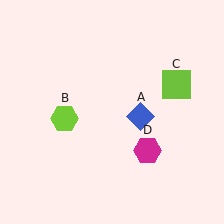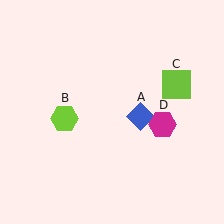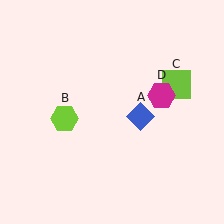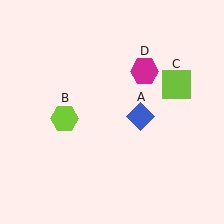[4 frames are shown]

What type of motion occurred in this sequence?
The magenta hexagon (object D) rotated counterclockwise around the center of the scene.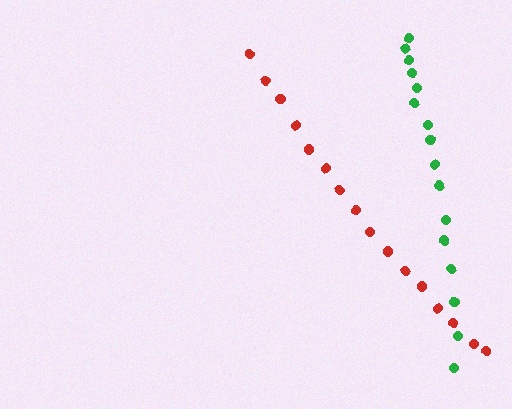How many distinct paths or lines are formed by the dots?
There are 2 distinct paths.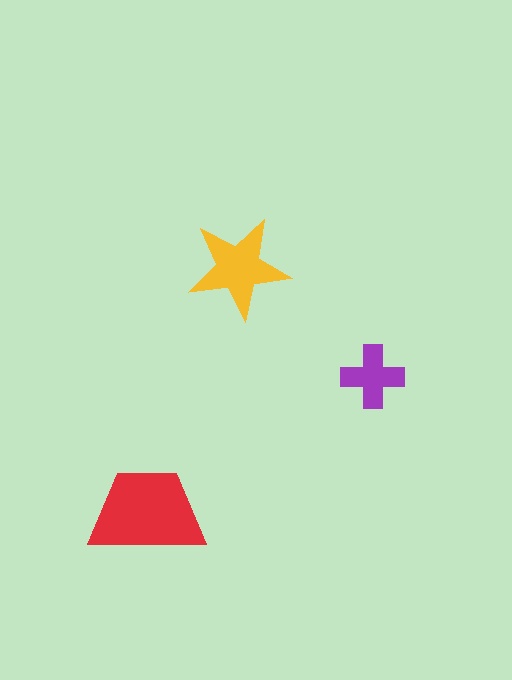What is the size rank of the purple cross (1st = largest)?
3rd.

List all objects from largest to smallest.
The red trapezoid, the yellow star, the purple cross.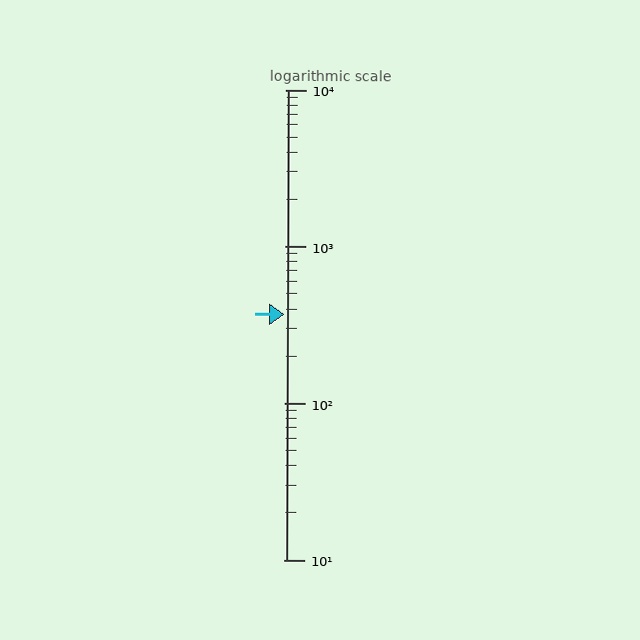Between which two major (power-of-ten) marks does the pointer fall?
The pointer is between 100 and 1000.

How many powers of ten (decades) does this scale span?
The scale spans 3 decades, from 10 to 10000.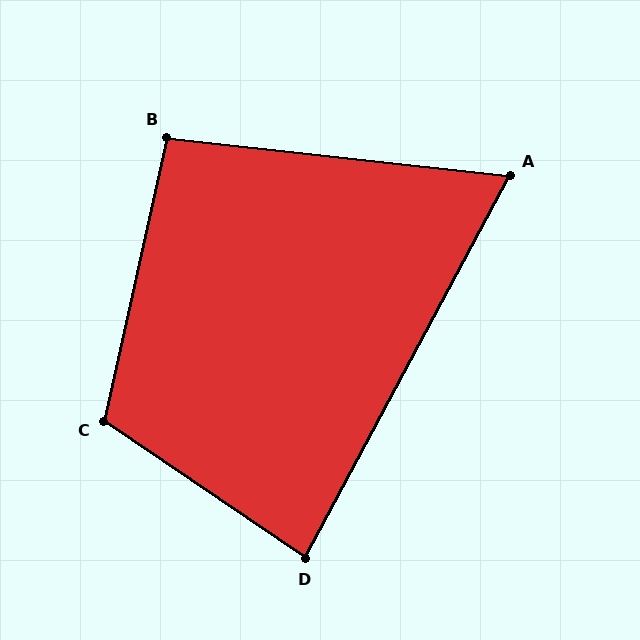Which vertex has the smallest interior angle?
A, at approximately 68 degrees.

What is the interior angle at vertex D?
Approximately 84 degrees (acute).